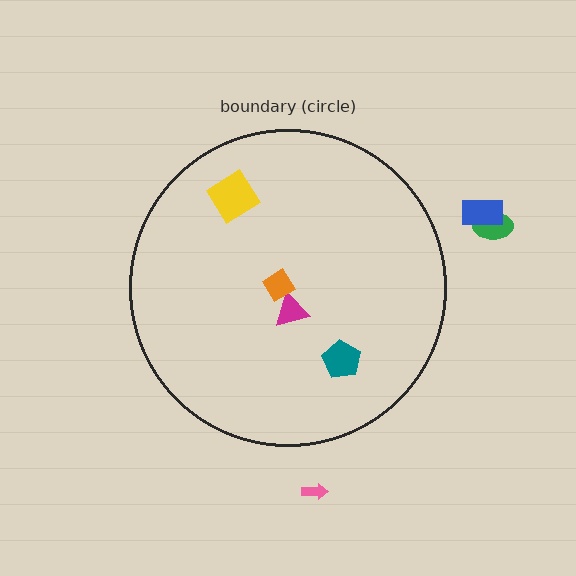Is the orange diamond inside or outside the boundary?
Inside.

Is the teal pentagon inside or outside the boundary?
Inside.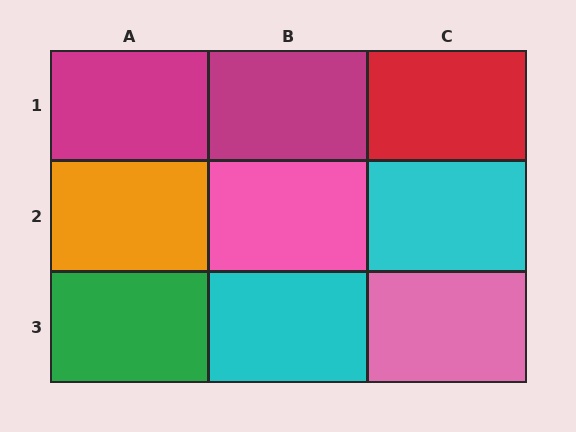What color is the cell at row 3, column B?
Cyan.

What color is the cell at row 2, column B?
Pink.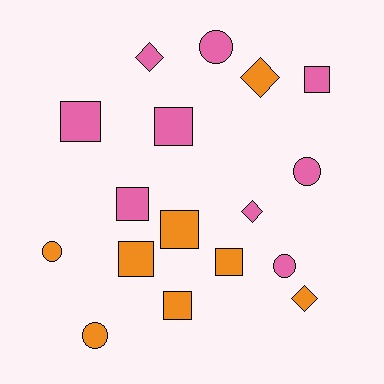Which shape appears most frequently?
Square, with 8 objects.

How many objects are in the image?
There are 17 objects.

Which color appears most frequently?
Pink, with 9 objects.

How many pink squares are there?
There are 4 pink squares.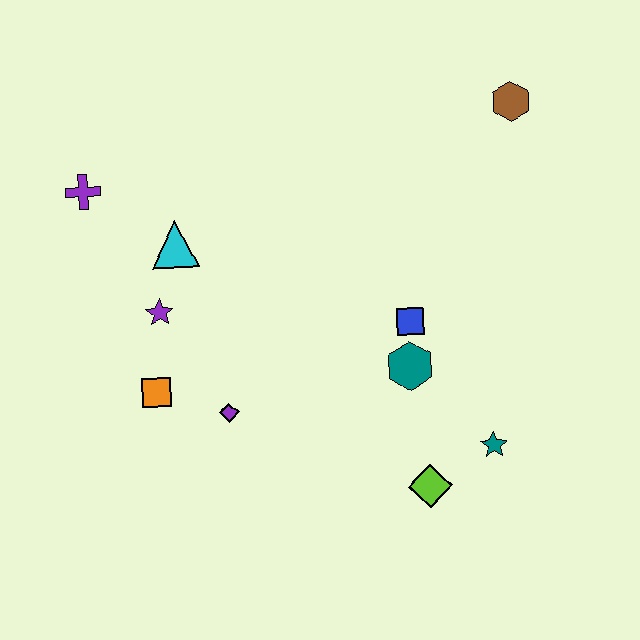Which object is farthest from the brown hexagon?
The orange square is farthest from the brown hexagon.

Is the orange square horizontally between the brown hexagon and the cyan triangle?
No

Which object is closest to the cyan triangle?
The purple star is closest to the cyan triangle.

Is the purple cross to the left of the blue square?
Yes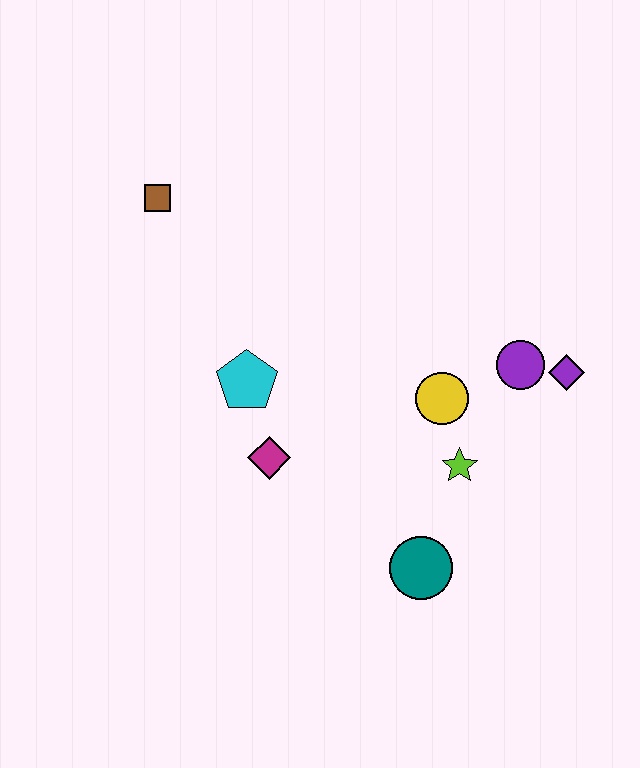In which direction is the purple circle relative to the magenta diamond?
The purple circle is to the right of the magenta diamond.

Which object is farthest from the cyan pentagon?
The purple diamond is farthest from the cyan pentagon.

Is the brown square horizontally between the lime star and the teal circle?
No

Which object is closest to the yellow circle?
The lime star is closest to the yellow circle.